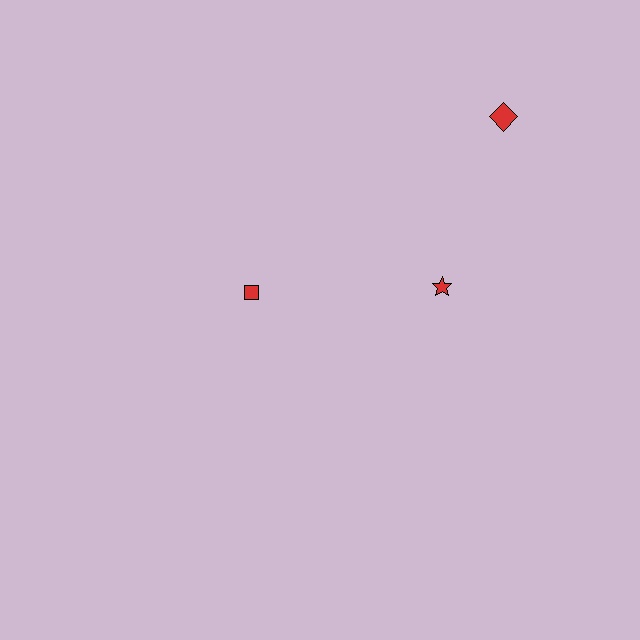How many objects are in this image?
There are 3 objects.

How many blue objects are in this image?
There are no blue objects.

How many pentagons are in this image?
There are no pentagons.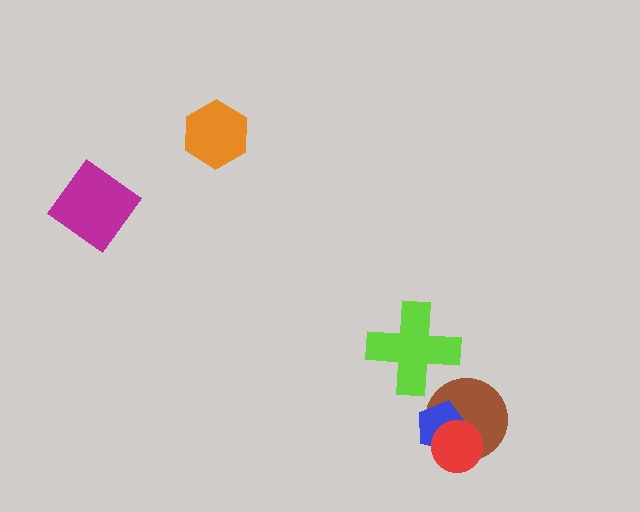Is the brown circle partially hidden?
Yes, it is partially covered by another shape.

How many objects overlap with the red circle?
2 objects overlap with the red circle.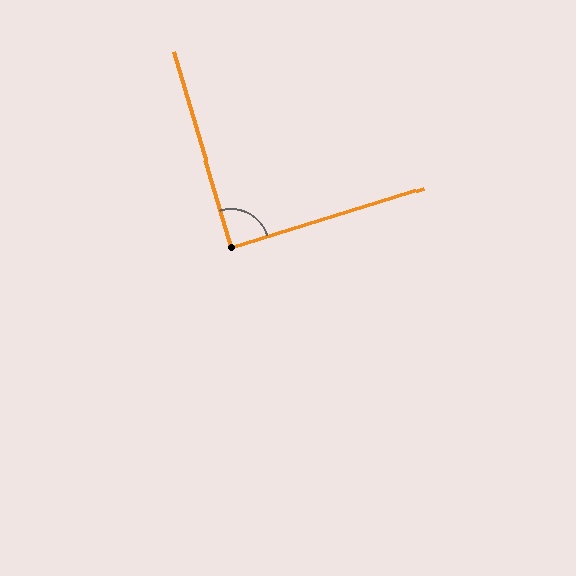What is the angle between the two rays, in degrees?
Approximately 89 degrees.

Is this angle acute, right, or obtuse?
It is approximately a right angle.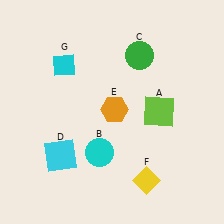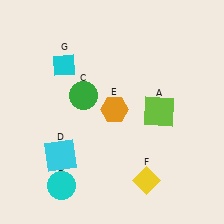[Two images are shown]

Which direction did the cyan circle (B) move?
The cyan circle (B) moved left.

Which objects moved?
The objects that moved are: the cyan circle (B), the green circle (C).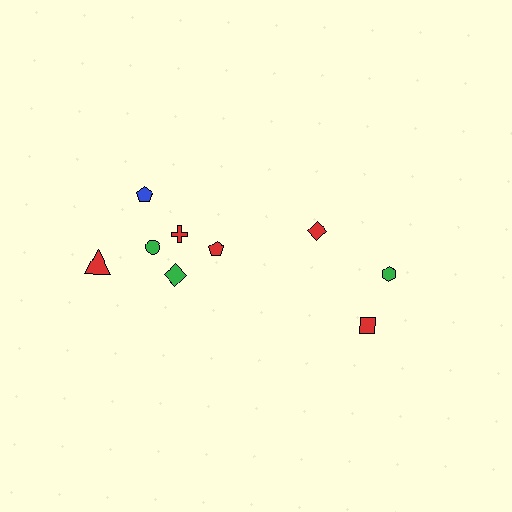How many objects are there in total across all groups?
There are 9 objects.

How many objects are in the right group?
There are 3 objects.